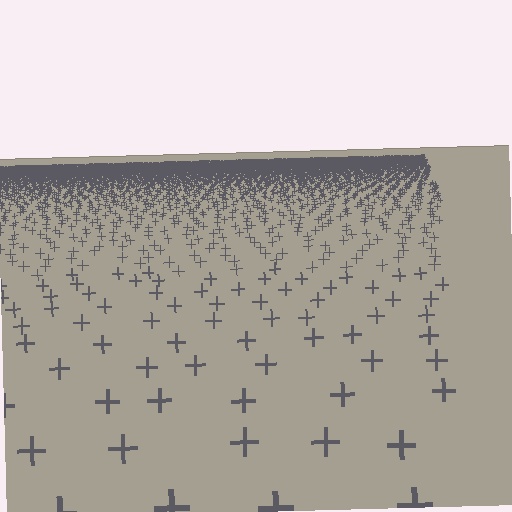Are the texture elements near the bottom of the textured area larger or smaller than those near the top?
Larger. Near the bottom, elements are closer to the viewer and appear at a bigger on-screen size.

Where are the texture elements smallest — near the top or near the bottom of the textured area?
Near the top.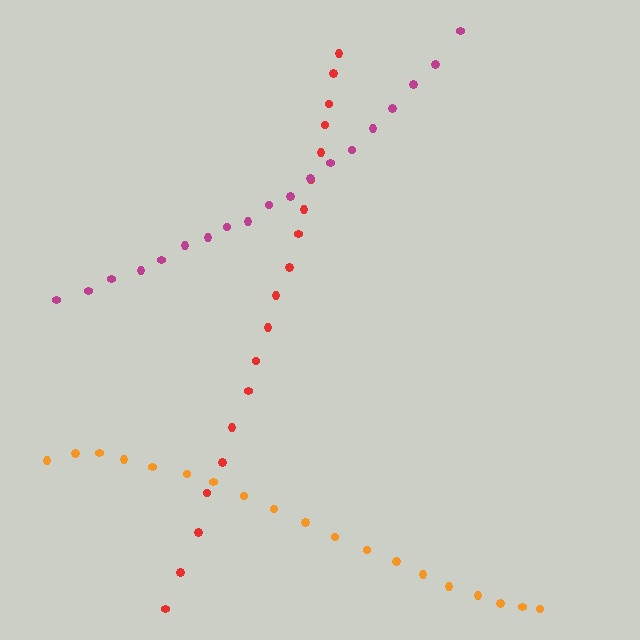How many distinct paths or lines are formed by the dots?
There are 3 distinct paths.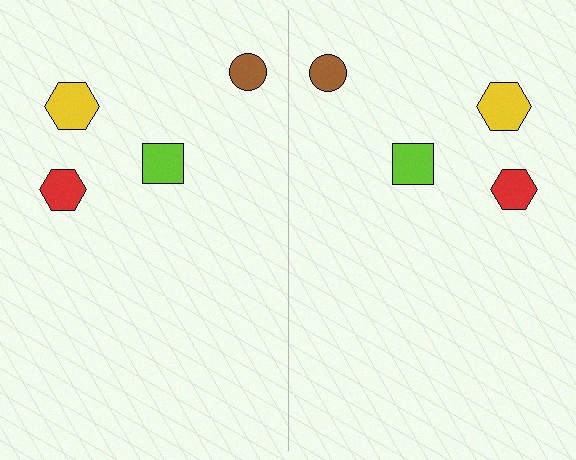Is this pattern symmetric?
Yes, this pattern has bilateral (reflection) symmetry.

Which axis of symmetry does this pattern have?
The pattern has a vertical axis of symmetry running through the center of the image.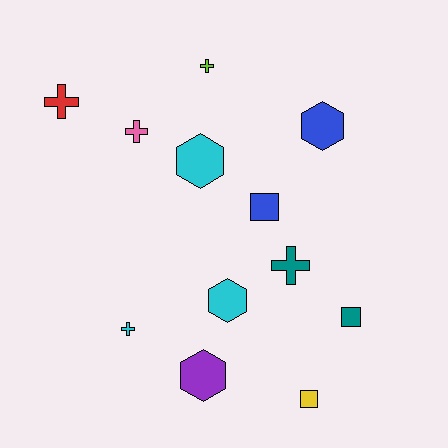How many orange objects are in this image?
There are no orange objects.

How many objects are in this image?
There are 12 objects.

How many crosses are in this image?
There are 5 crosses.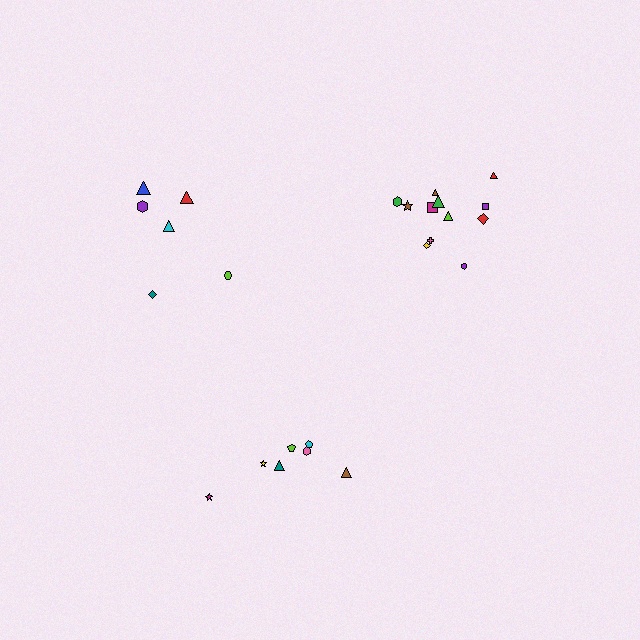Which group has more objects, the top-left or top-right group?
The top-right group.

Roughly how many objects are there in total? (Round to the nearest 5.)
Roughly 25 objects in total.